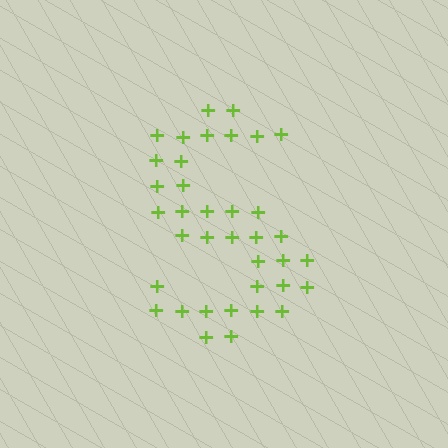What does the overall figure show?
The overall figure shows the letter S.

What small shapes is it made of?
It is made of small plus signs.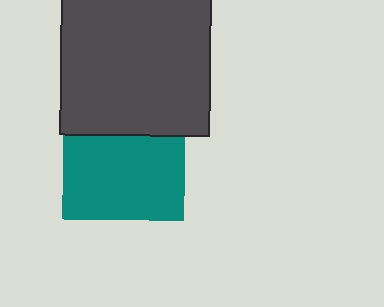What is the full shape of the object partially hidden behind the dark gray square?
The partially hidden object is a teal square.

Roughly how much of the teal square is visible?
Most of it is visible (roughly 69%).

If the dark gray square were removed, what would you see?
You would see the complete teal square.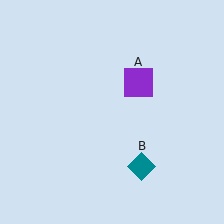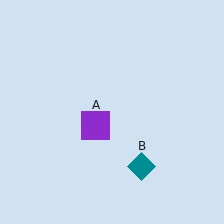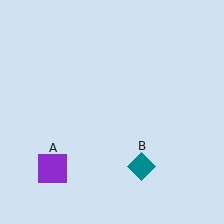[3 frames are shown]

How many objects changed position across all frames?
1 object changed position: purple square (object A).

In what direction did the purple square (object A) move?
The purple square (object A) moved down and to the left.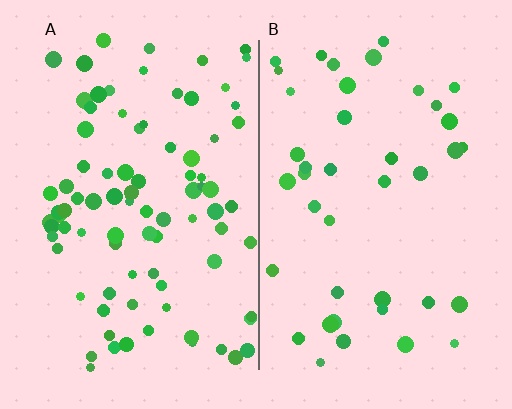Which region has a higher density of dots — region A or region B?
A (the left).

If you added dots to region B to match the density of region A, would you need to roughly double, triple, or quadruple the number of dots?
Approximately double.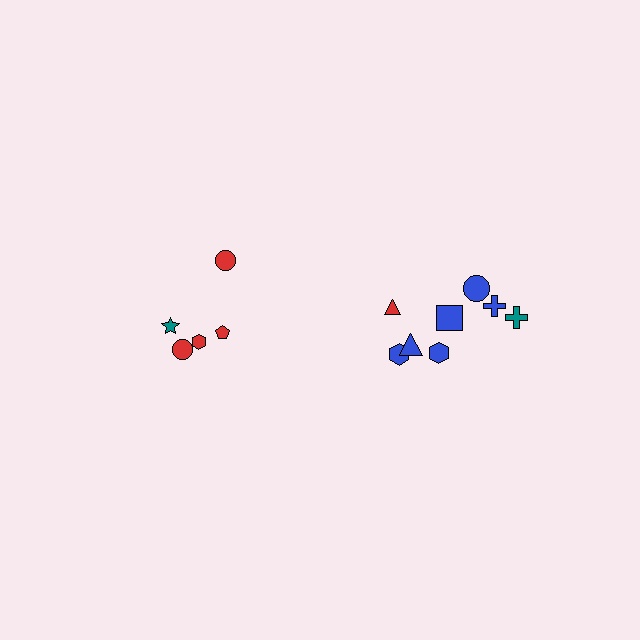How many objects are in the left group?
There are 5 objects.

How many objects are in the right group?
There are 8 objects.